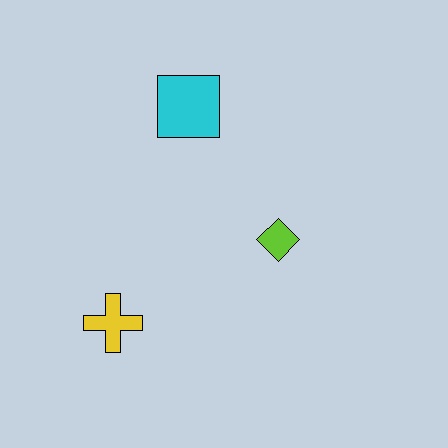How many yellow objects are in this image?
There is 1 yellow object.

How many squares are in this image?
There is 1 square.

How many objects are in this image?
There are 3 objects.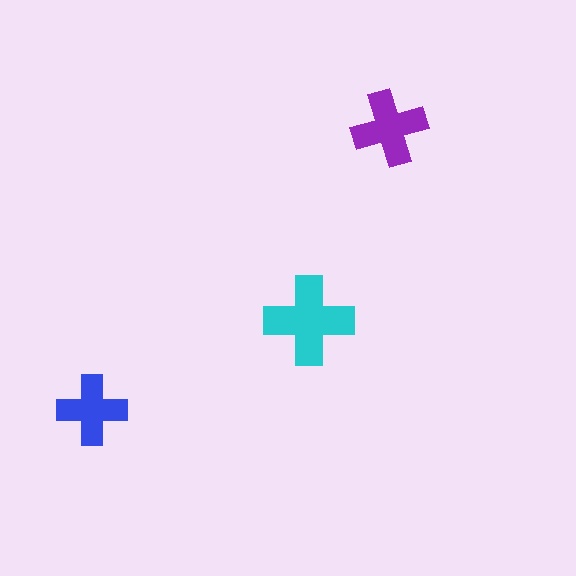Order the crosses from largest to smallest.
the cyan one, the purple one, the blue one.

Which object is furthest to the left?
The blue cross is leftmost.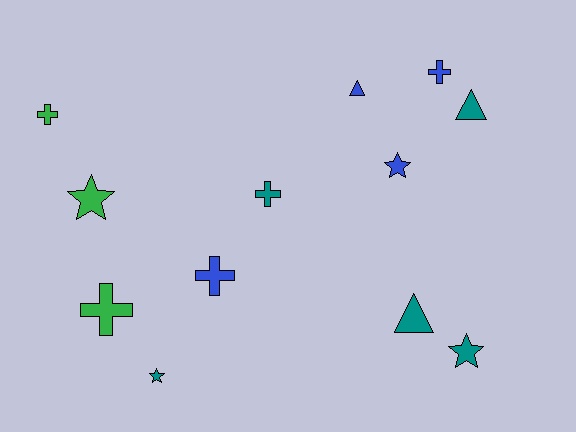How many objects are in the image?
There are 12 objects.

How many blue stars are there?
There is 1 blue star.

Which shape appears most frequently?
Cross, with 5 objects.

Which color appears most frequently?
Teal, with 5 objects.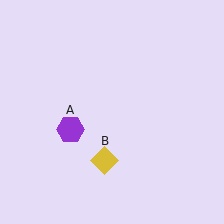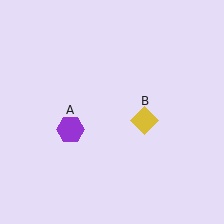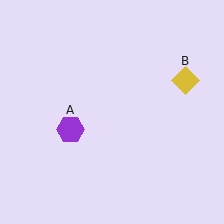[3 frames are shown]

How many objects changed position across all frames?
1 object changed position: yellow diamond (object B).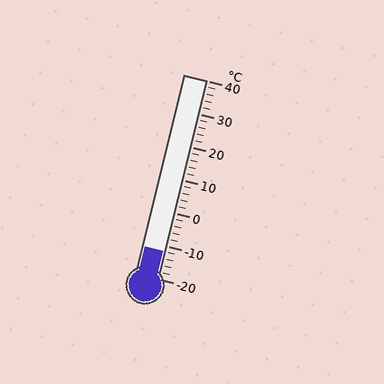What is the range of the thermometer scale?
The thermometer scale ranges from -20°C to 40°C.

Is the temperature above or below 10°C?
The temperature is below 10°C.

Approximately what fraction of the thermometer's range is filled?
The thermometer is filled to approximately 15% of its range.